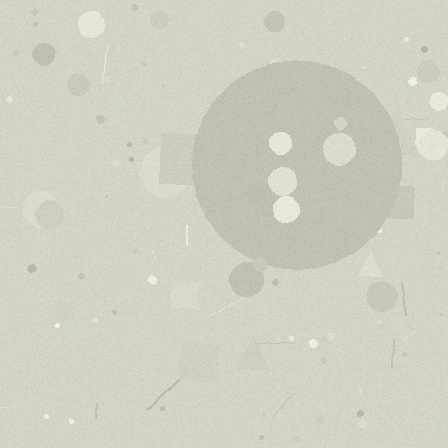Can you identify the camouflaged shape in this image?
The camouflaged shape is a circle.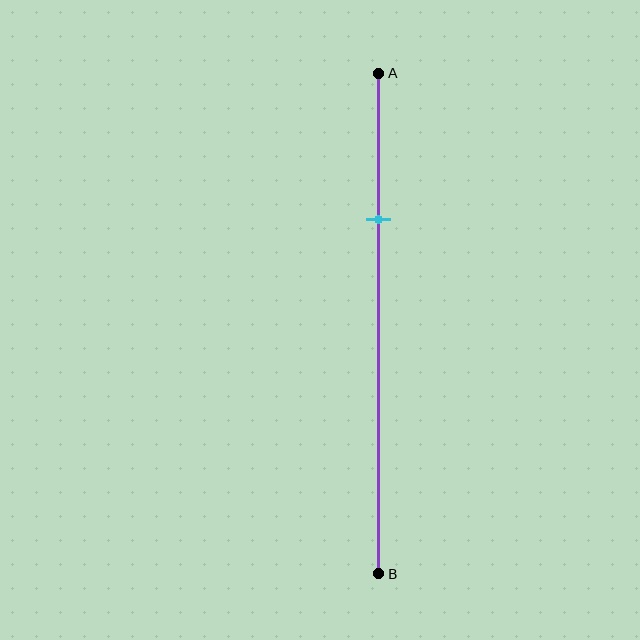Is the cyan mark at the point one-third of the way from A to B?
No, the mark is at about 30% from A, not at the 33% one-third point.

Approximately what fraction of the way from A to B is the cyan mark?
The cyan mark is approximately 30% of the way from A to B.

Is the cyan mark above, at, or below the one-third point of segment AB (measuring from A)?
The cyan mark is above the one-third point of segment AB.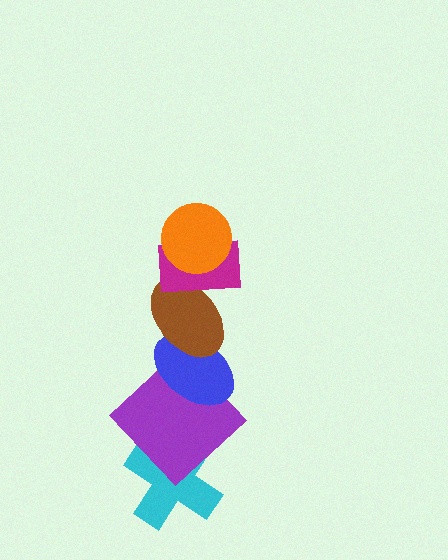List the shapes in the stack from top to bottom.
From top to bottom: the orange circle, the magenta rectangle, the brown ellipse, the blue ellipse, the purple diamond, the cyan cross.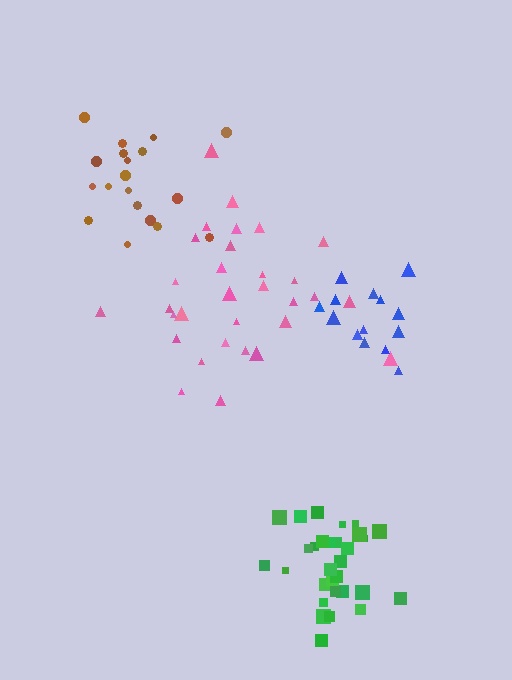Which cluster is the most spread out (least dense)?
Pink.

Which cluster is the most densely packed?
Green.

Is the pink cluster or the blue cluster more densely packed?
Blue.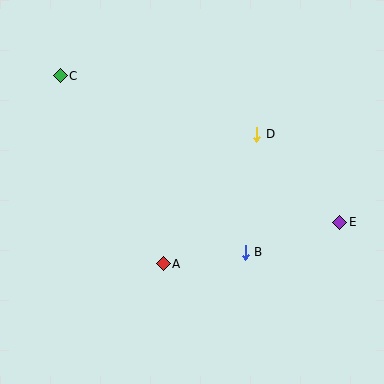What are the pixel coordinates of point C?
Point C is at (60, 76).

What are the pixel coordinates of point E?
Point E is at (340, 222).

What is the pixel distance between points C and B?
The distance between C and B is 256 pixels.